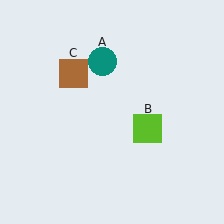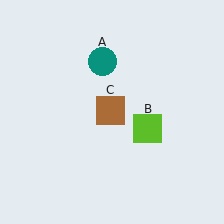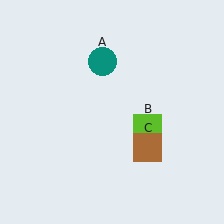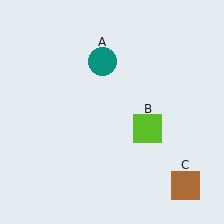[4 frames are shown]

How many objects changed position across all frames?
1 object changed position: brown square (object C).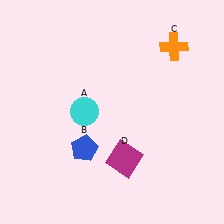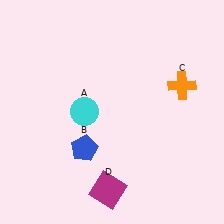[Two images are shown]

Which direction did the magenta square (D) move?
The magenta square (D) moved down.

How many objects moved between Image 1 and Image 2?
2 objects moved between the two images.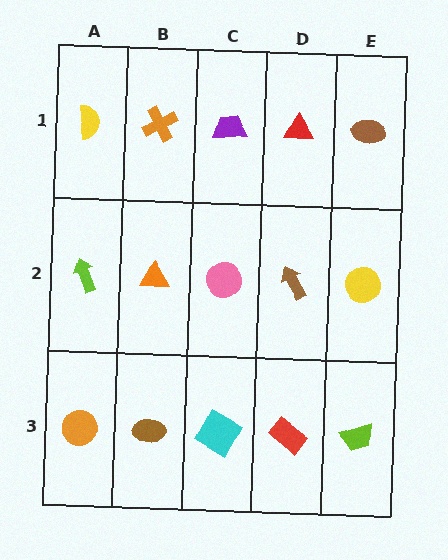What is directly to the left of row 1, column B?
A yellow semicircle.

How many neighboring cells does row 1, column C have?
3.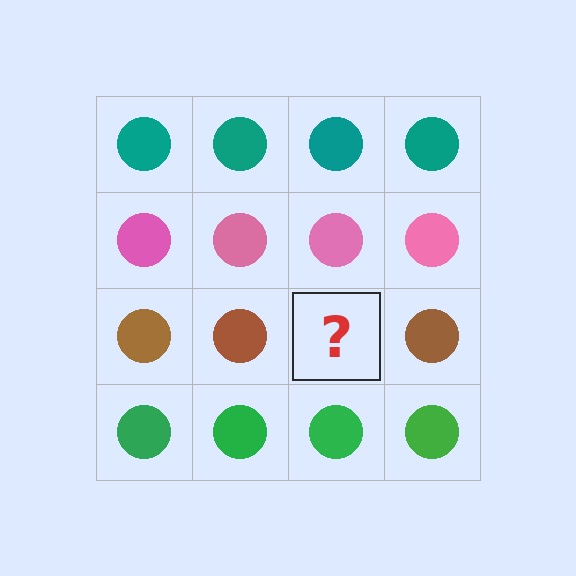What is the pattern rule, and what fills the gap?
The rule is that each row has a consistent color. The gap should be filled with a brown circle.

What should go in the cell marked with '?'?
The missing cell should contain a brown circle.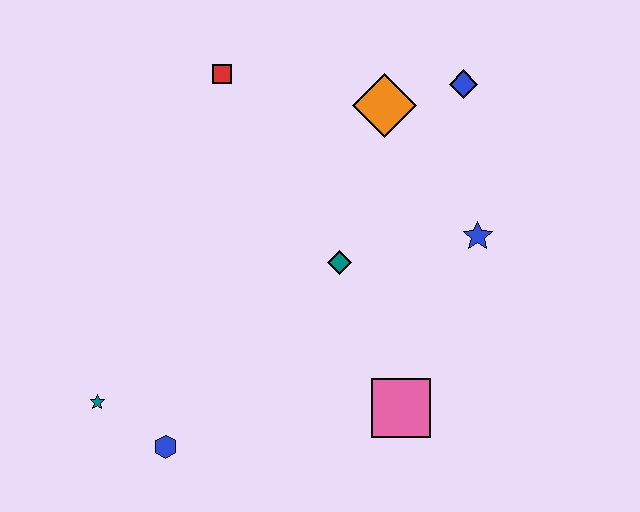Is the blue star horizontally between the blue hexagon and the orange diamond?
No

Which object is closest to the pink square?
The teal diamond is closest to the pink square.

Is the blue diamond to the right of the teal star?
Yes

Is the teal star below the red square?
Yes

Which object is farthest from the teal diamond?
The teal star is farthest from the teal diamond.